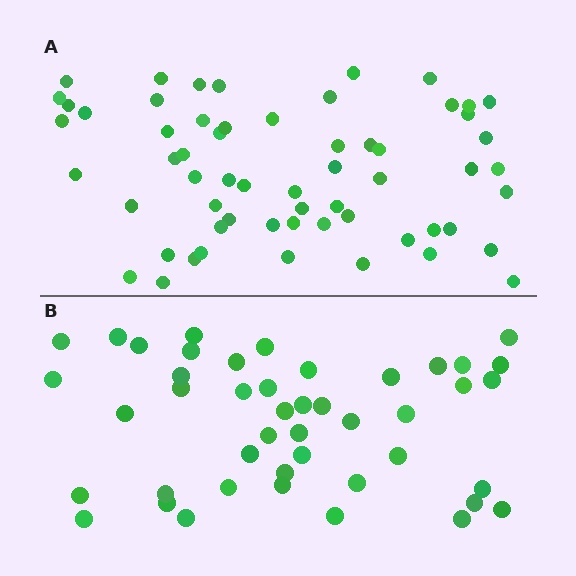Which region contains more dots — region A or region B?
Region A (the top region) has more dots.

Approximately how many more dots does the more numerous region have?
Region A has approximately 15 more dots than region B.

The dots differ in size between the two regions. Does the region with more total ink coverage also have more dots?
No. Region B has more total ink coverage because its dots are larger, but region A actually contains more individual dots. Total area can be misleading — the number of items is what matters here.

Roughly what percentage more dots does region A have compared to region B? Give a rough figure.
About 35% more.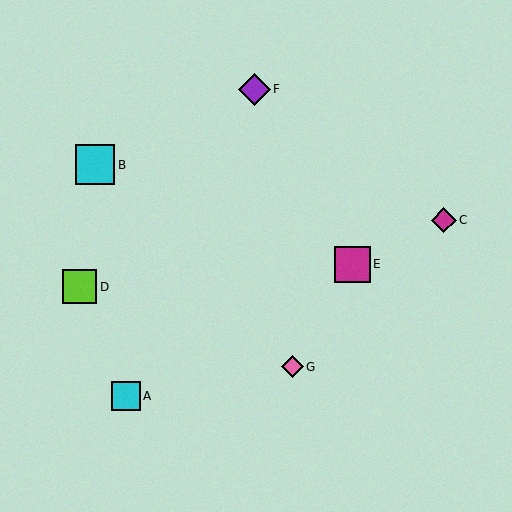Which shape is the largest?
The cyan square (labeled B) is the largest.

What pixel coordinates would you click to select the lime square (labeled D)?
Click at (80, 287) to select the lime square D.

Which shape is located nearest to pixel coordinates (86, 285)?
The lime square (labeled D) at (80, 287) is nearest to that location.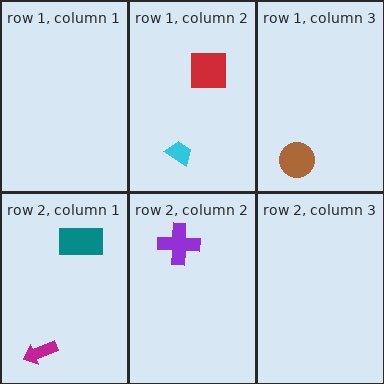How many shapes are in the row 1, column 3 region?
1.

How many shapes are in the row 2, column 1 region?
2.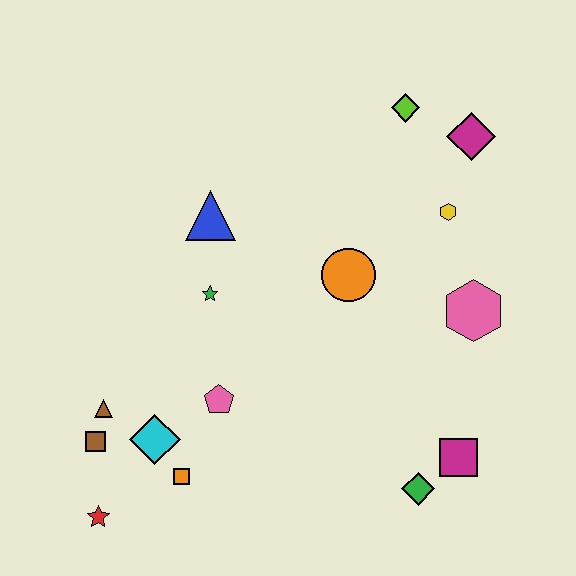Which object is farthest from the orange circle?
The red star is farthest from the orange circle.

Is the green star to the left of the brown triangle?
No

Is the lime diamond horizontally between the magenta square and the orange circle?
Yes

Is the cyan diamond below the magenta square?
No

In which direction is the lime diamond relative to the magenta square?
The lime diamond is above the magenta square.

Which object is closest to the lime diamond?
The magenta diamond is closest to the lime diamond.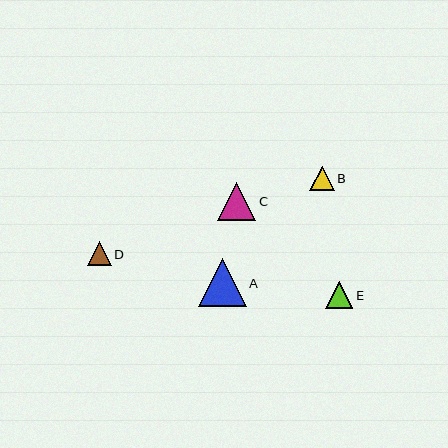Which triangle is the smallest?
Triangle D is the smallest with a size of approximately 24 pixels.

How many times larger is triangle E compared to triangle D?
Triangle E is approximately 1.1 times the size of triangle D.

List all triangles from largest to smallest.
From largest to smallest: A, C, E, B, D.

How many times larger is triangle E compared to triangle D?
Triangle E is approximately 1.1 times the size of triangle D.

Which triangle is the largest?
Triangle A is the largest with a size of approximately 48 pixels.